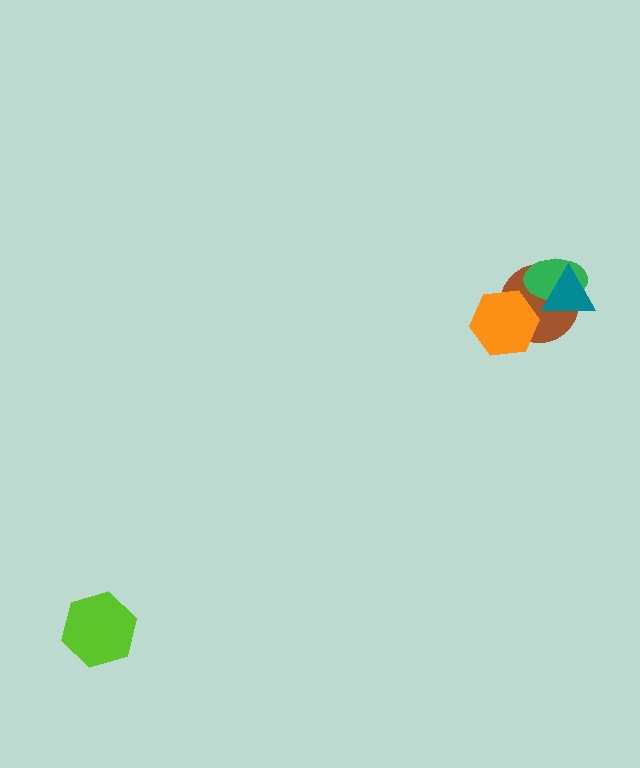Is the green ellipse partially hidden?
Yes, it is partially covered by another shape.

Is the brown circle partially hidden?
Yes, it is partially covered by another shape.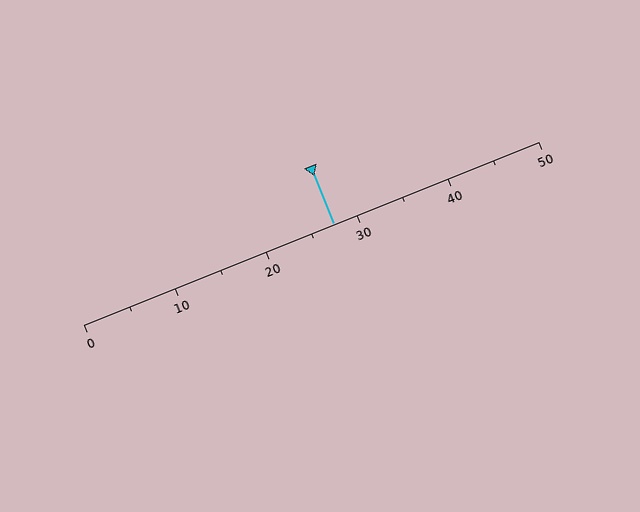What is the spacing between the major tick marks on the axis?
The major ticks are spaced 10 apart.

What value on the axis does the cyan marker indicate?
The marker indicates approximately 27.5.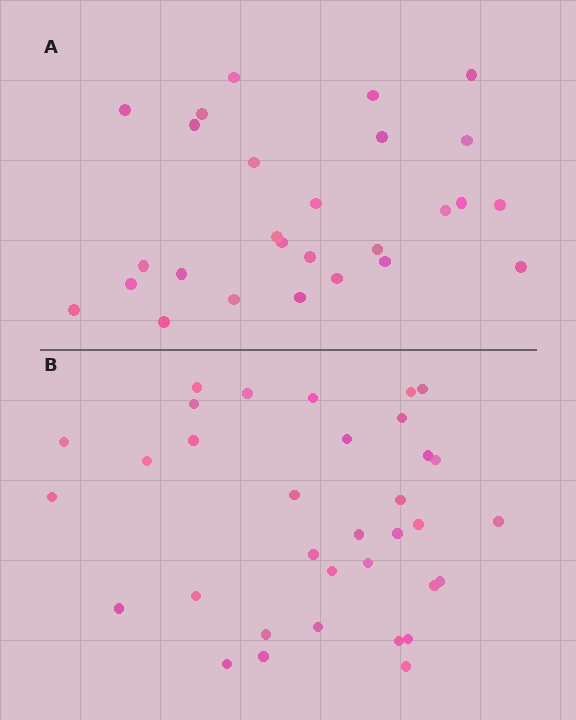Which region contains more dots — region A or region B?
Region B (the bottom region) has more dots.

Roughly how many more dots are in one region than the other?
Region B has roughly 8 or so more dots than region A.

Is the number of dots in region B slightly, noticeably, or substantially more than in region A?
Region B has noticeably more, but not dramatically so. The ratio is roughly 1.3 to 1.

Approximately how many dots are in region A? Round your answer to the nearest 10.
About 30 dots. (The exact count is 27, which rounds to 30.)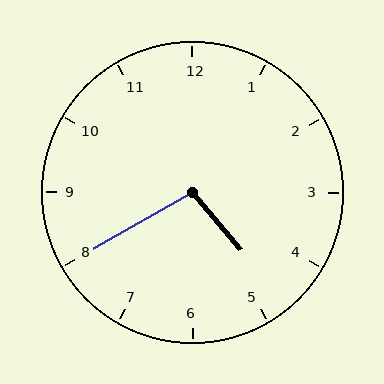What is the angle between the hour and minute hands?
Approximately 100 degrees.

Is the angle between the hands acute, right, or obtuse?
It is obtuse.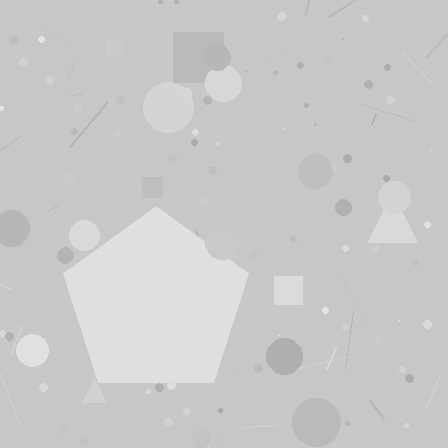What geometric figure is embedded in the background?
A pentagon is embedded in the background.